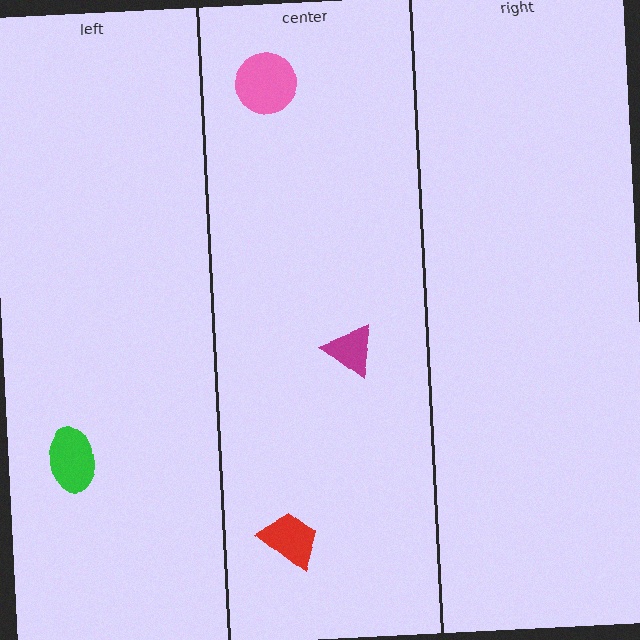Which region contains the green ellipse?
The left region.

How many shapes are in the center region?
3.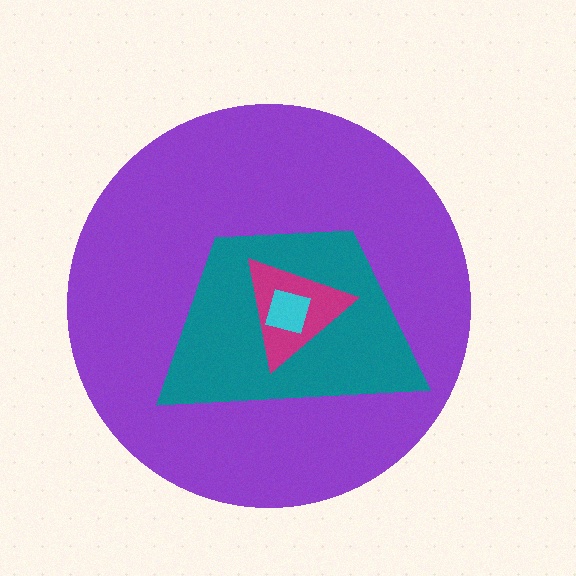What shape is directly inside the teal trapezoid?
The magenta triangle.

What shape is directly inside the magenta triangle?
The cyan diamond.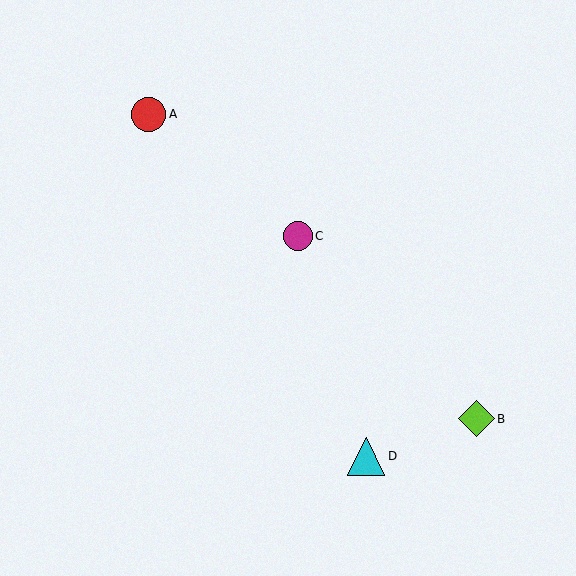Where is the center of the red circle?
The center of the red circle is at (149, 114).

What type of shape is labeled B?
Shape B is a lime diamond.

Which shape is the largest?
The cyan triangle (labeled D) is the largest.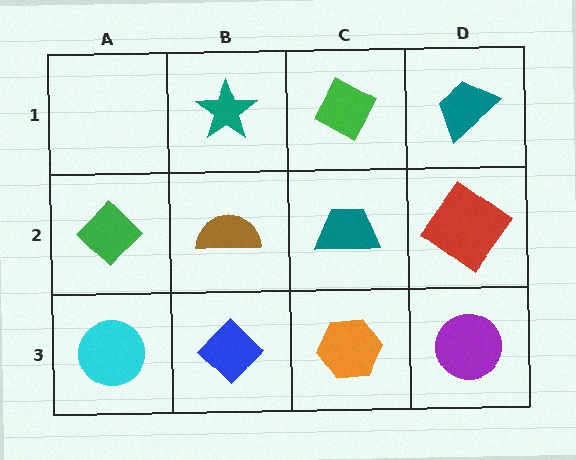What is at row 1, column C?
A green diamond.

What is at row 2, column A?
A green diamond.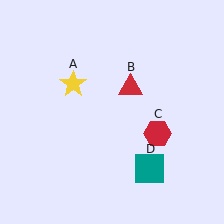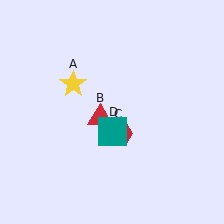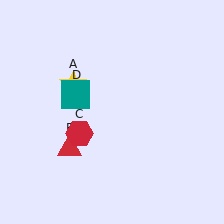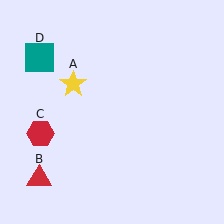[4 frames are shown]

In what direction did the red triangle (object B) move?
The red triangle (object B) moved down and to the left.